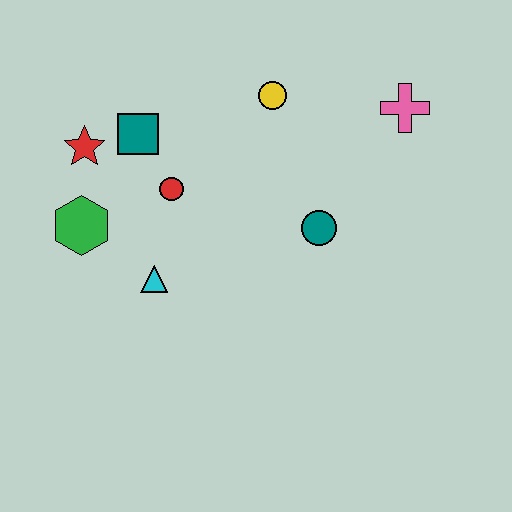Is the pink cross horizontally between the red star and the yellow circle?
No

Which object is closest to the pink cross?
The yellow circle is closest to the pink cross.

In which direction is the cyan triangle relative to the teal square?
The cyan triangle is below the teal square.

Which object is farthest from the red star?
The pink cross is farthest from the red star.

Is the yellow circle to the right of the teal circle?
No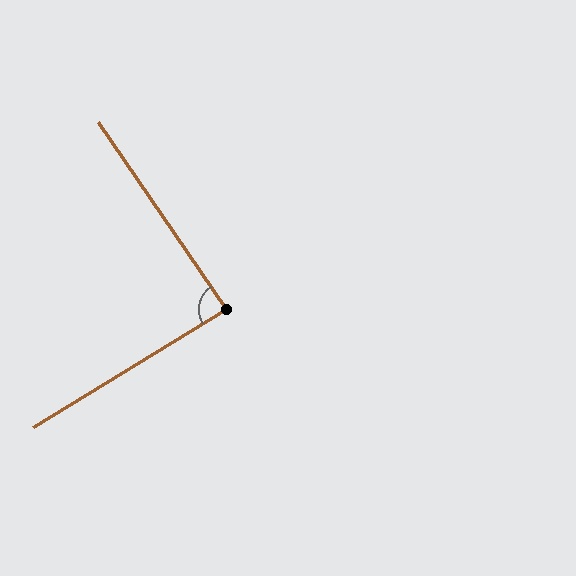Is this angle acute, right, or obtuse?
It is approximately a right angle.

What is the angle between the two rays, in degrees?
Approximately 87 degrees.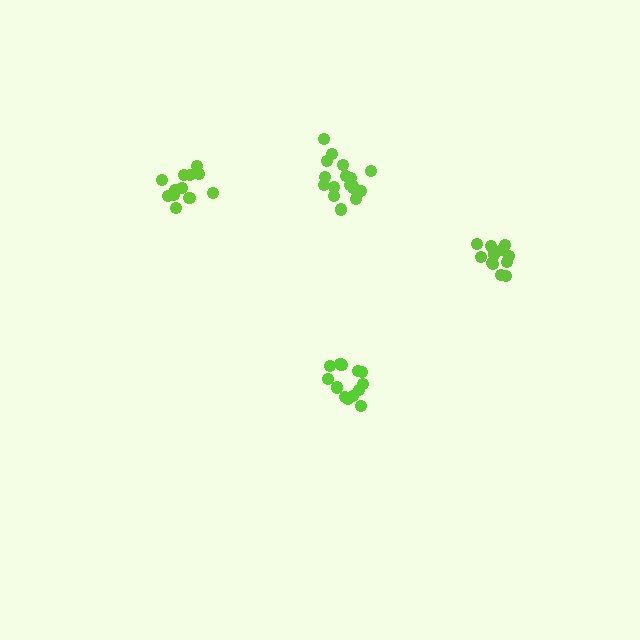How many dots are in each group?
Group 1: 17 dots, Group 2: 13 dots, Group 3: 13 dots, Group 4: 14 dots (57 total).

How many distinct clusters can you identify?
There are 4 distinct clusters.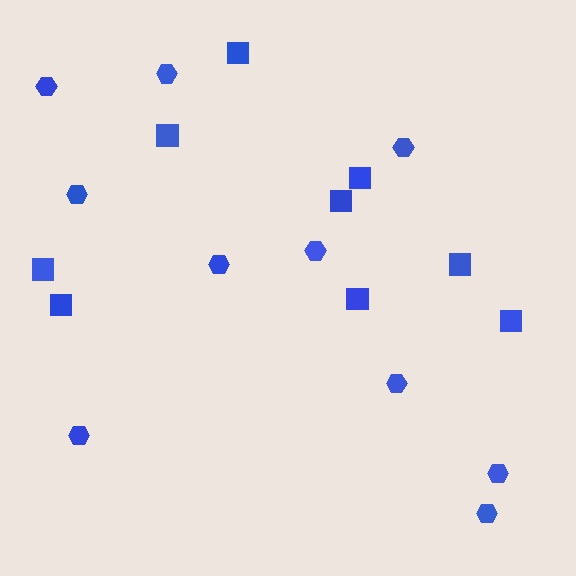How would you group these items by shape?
There are 2 groups: one group of hexagons (10) and one group of squares (9).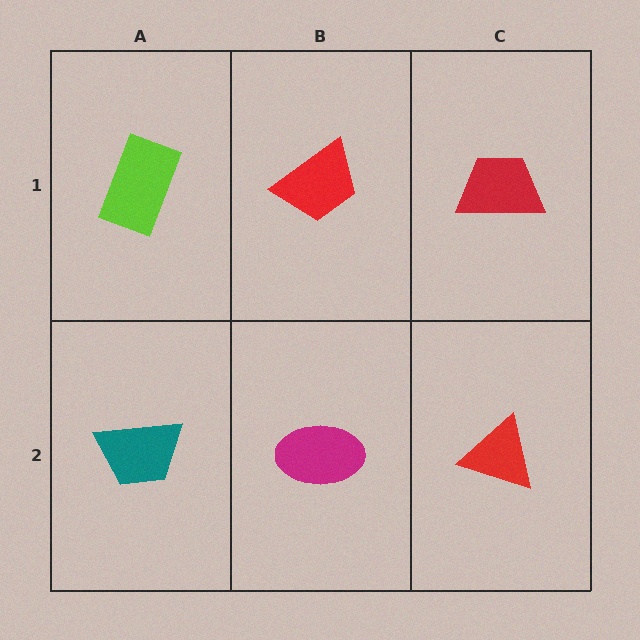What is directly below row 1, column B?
A magenta ellipse.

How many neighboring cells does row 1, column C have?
2.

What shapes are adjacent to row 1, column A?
A teal trapezoid (row 2, column A), a red trapezoid (row 1, column B).